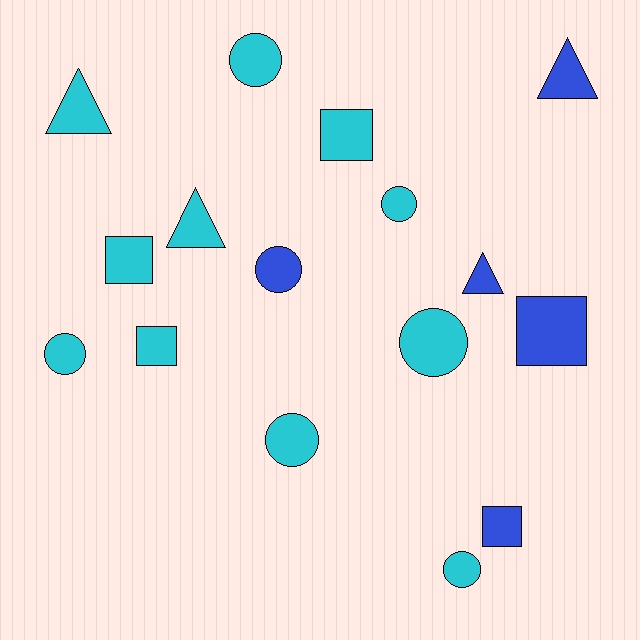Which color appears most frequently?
Cyan, with 11 objects.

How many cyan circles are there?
There are 6 cyan circles.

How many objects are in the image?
There are 16 objects.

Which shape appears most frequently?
Circle, with 7 objects.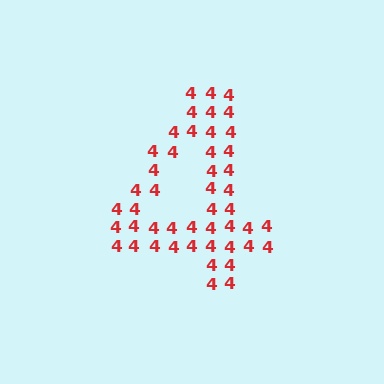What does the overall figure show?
The overall figure shows the digit 4.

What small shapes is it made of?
It is made of small digit 4's.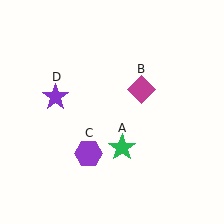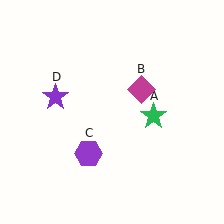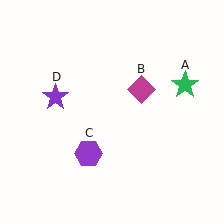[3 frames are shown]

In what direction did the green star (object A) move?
The green star (object A) moved up and to the right.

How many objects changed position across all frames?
1 object changed position: green star (object A).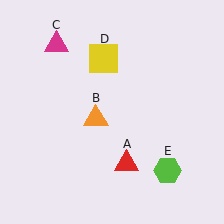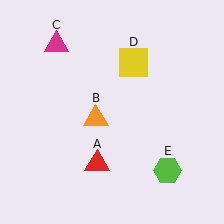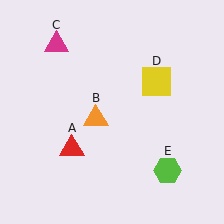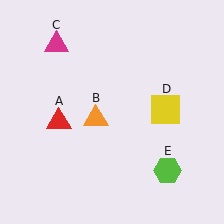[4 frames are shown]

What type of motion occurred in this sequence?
The red triangle (object A), yellow square (object D) rotated clockwise around the center of the scene.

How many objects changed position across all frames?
2 objects changed position: red triangle (object A), yellow square (object D).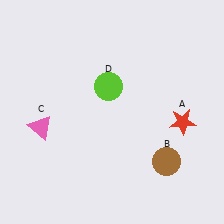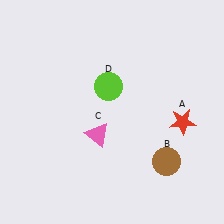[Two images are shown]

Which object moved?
The pink triangle (C) moved right.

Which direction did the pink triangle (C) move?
The pink triangle (C) moved right.